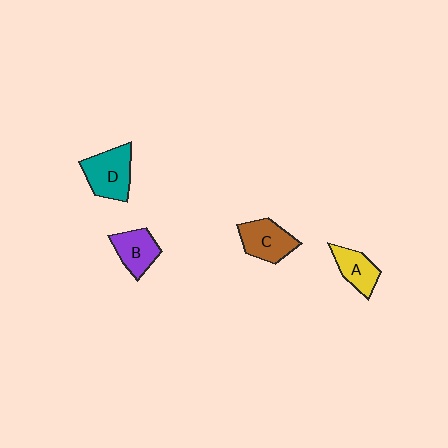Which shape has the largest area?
Shape D (teal).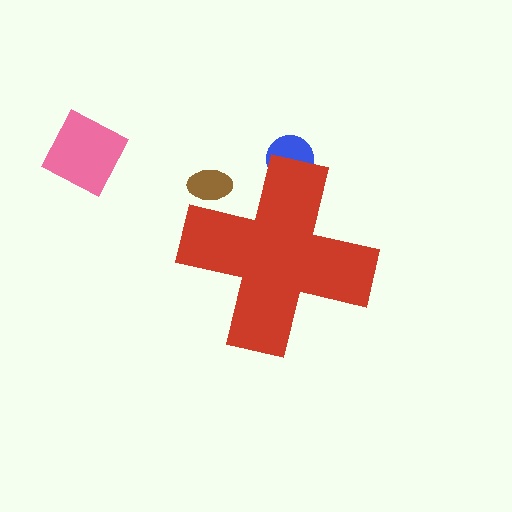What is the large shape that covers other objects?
A red cross.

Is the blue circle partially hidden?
Yes, the blue circle is partially hidden behind the red cross.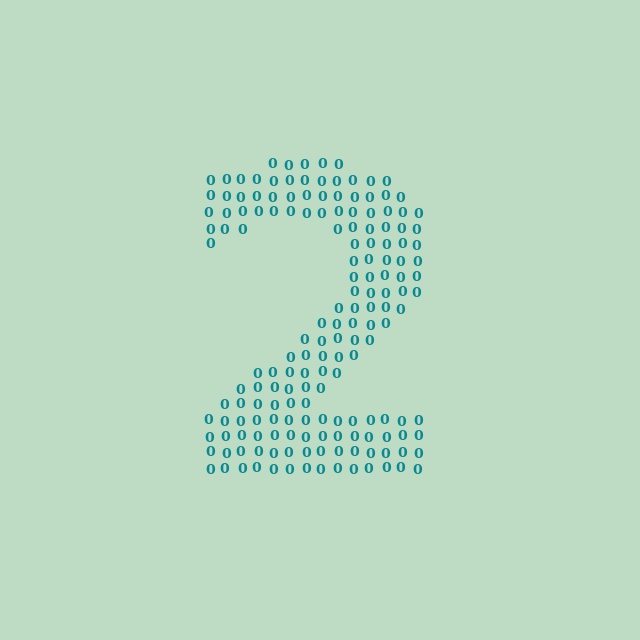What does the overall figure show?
The overall figure shows the digit 2.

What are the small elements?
The small elements are digit 0's.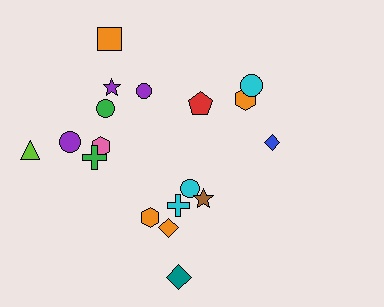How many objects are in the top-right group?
There are 4 objects.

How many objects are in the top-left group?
There are 8 objects.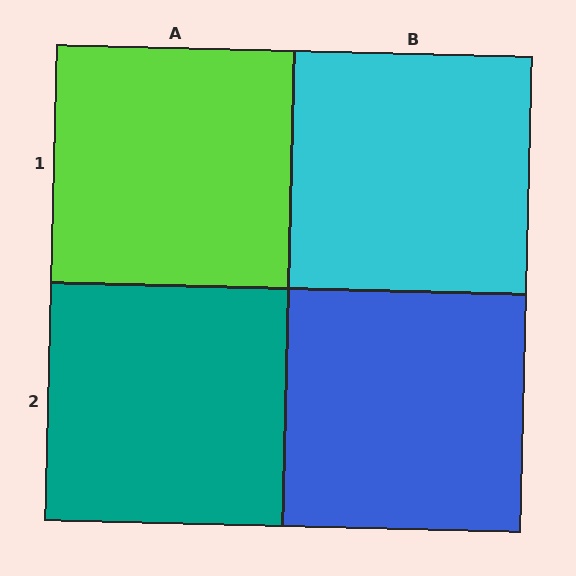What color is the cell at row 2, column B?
Blue.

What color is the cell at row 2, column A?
Teal.